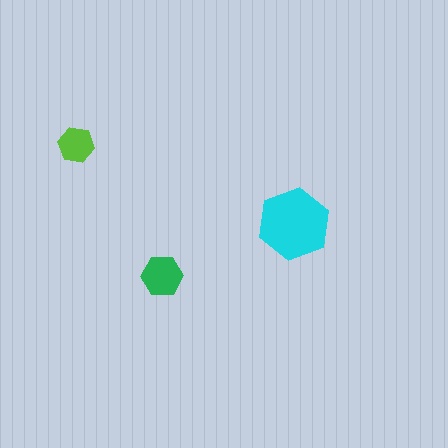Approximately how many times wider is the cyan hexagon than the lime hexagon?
About 2 times wider.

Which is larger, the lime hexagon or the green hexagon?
The green one.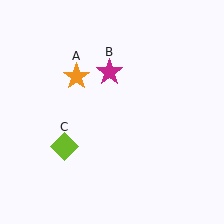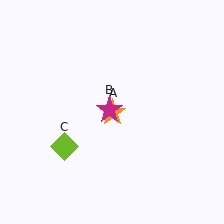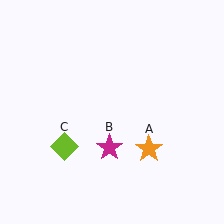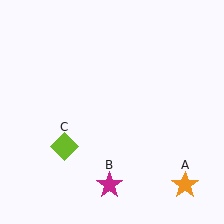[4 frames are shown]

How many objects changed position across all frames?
2 objects changed position: orange star (object A), magenta star (object B).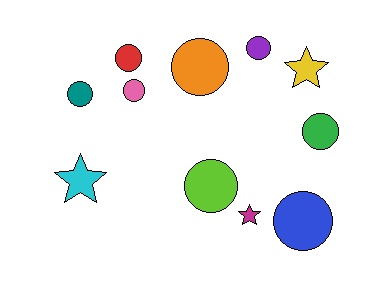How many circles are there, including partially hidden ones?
There are 8 circles.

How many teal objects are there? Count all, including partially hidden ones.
There is 1 teal object.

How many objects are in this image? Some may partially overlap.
There are 11 objects.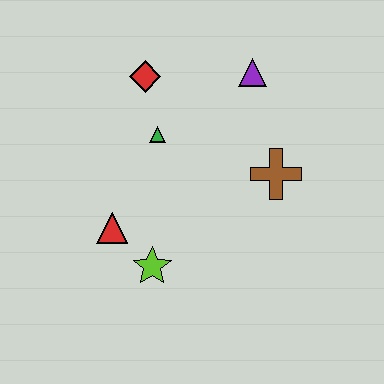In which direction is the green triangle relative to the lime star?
The green triangle is above the lime star.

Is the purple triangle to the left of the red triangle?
No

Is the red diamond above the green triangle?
Yes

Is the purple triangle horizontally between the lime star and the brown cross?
Yes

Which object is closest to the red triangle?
The lime star is closest to the red triangle.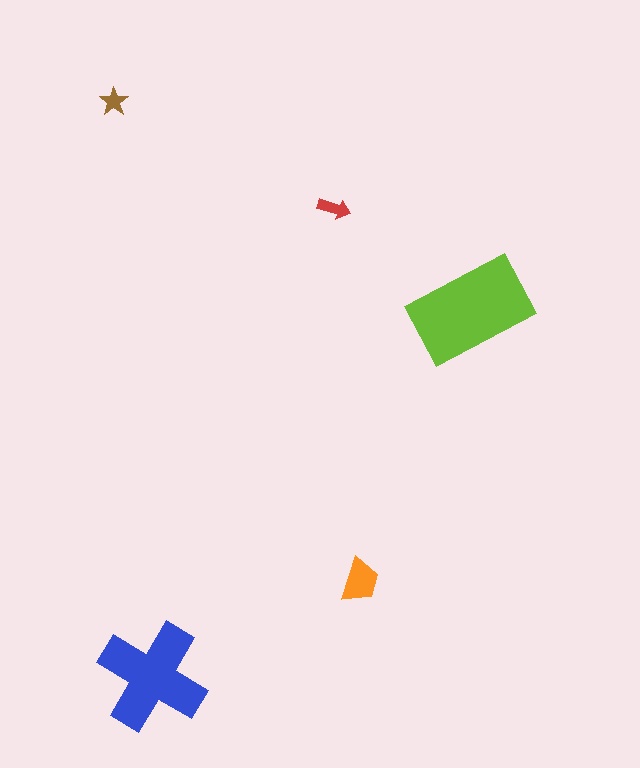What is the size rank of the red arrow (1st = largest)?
4th.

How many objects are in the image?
There are 5 objects in the image.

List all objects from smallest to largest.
The brown star, the red arrow, the orange trapezoid, the blue cross, the lime rectangle.